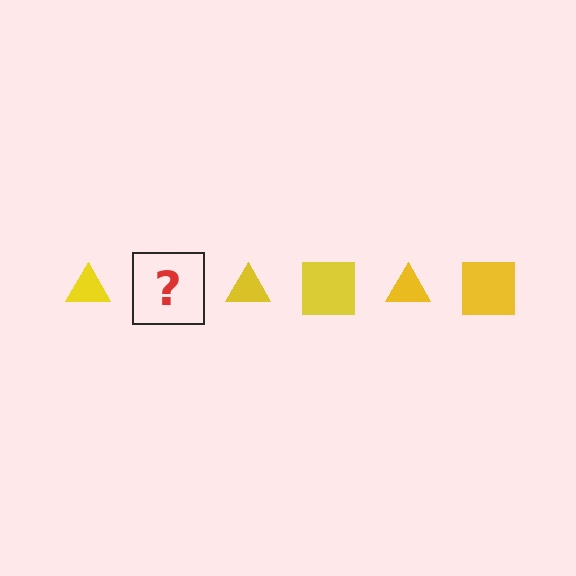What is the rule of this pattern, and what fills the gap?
The rule is that the pattern cycles through triangle, square shapes in yellow. The gap should be filled with a yellow square.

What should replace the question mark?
The question mark should be replaced with a yellow square.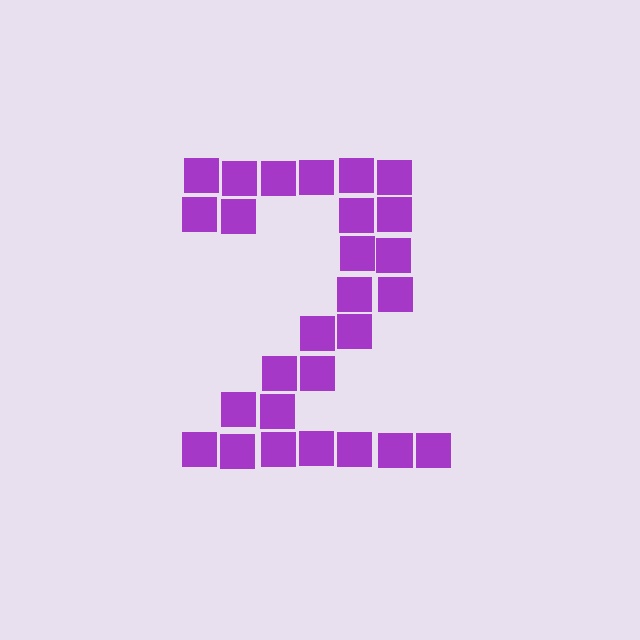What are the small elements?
The small elements are squares.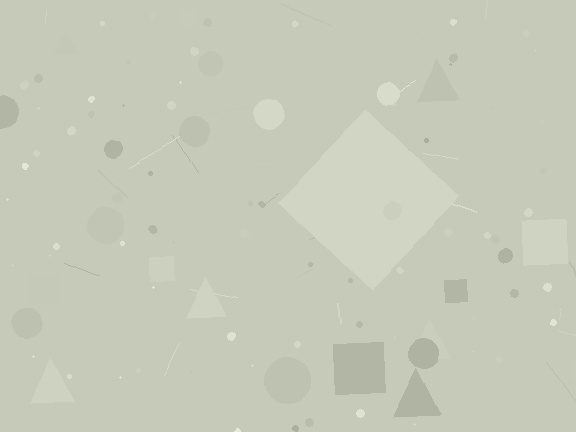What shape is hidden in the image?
A diamond is hidden in the image.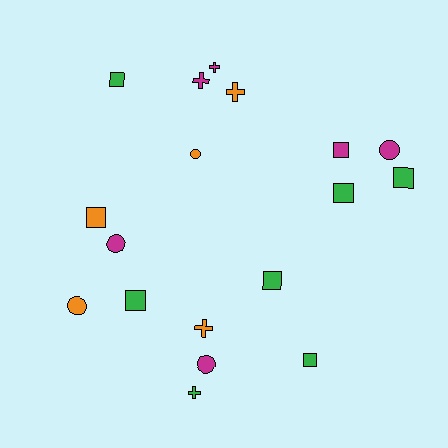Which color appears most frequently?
Green, with 7 objects.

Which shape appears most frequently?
Square, with 8 objects.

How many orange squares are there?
There is 1 orange square.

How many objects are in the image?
There are 18 objects.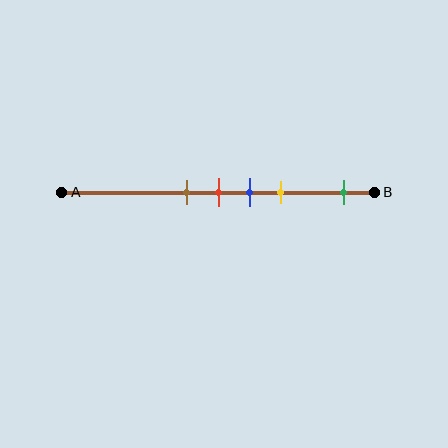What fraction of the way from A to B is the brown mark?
The brown mark is approximately 40% (0.4) of the way from A to B.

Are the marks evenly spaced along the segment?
No, the marks are not evenly spaced.